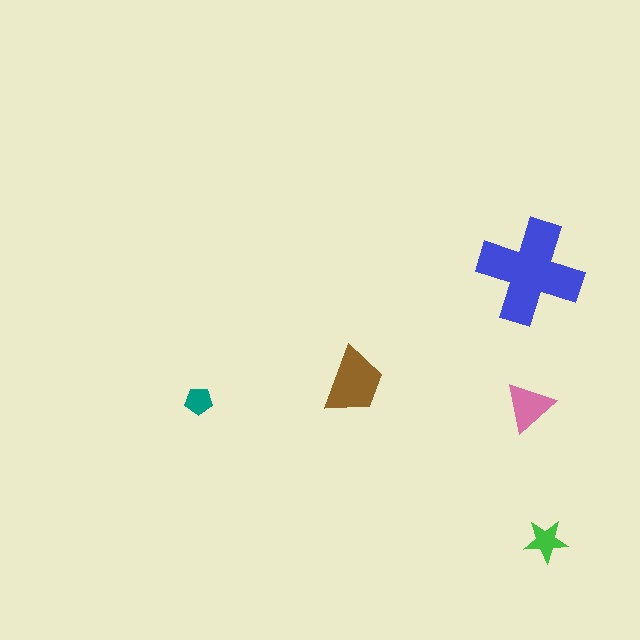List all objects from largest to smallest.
The blue cross, the brown trapezoid, the pink triangle, the green star, the teal pentagon.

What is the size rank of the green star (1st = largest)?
4th.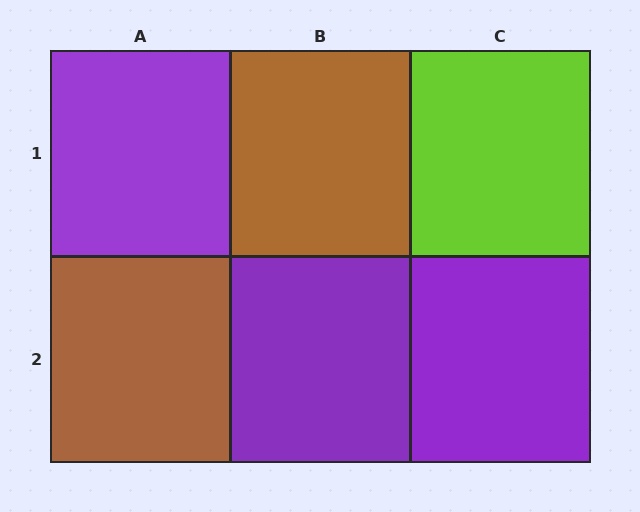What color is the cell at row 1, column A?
Purple.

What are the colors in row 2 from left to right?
Brown, purple, purple.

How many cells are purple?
3 cells are purple.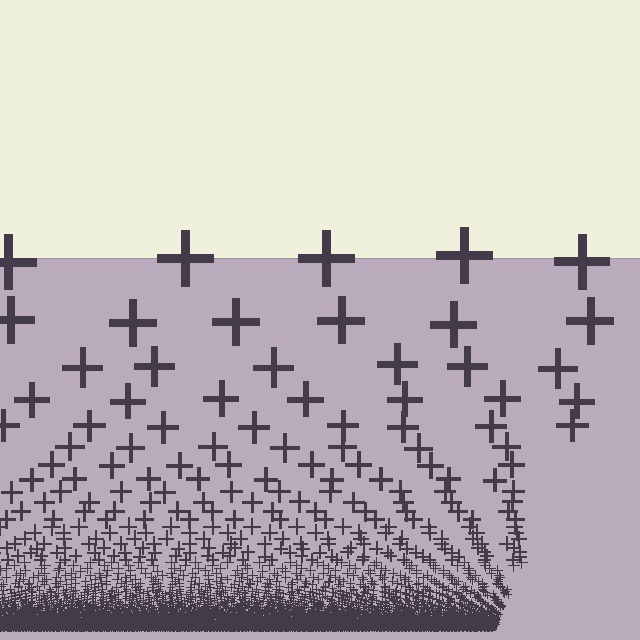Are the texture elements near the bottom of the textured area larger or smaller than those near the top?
Smaller. The gradient is inverted — elements near the bottom are smaller and denser.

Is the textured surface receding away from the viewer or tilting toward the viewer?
The surface appears to tilt toward the viewer. Texture elements get larger and sparser toward the top.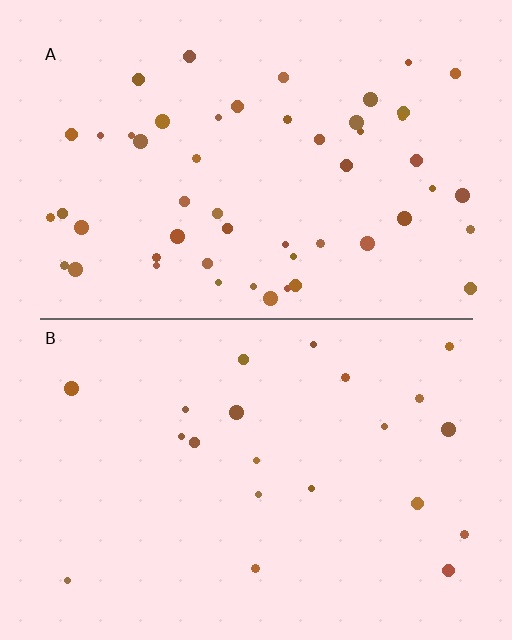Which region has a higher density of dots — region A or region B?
A (the top).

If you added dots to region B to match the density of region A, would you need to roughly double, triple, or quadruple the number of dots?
Approximately double.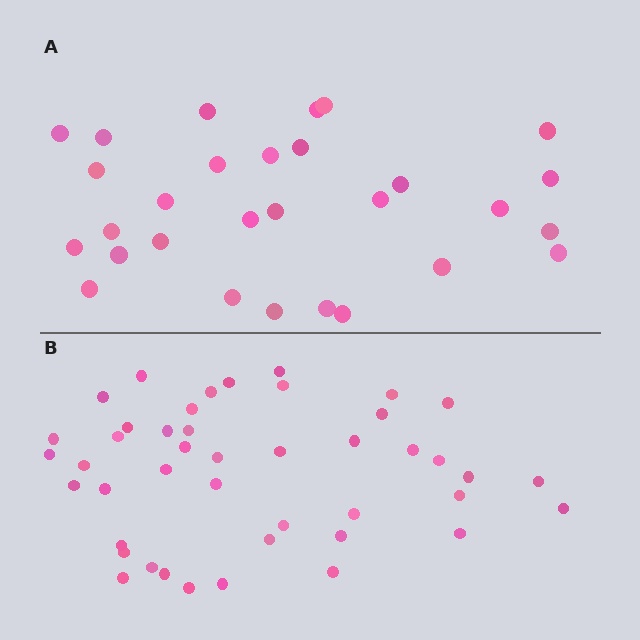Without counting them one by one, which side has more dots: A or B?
Region B (the bottom region) has more dots.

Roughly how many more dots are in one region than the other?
Region B has approximately 15 more dots than region A.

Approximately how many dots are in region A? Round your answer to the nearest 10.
About 30 dots. (The exact count is 29, which rounds to 30.)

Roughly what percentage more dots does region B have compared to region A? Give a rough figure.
About 50% more.